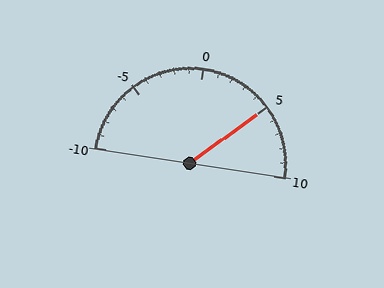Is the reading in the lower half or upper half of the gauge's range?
The reading is in the upper half of the range (-10 to 10).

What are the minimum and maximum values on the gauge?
The gauge ranges from -10 to 10.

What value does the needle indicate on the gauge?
The needle indicates approximately 5.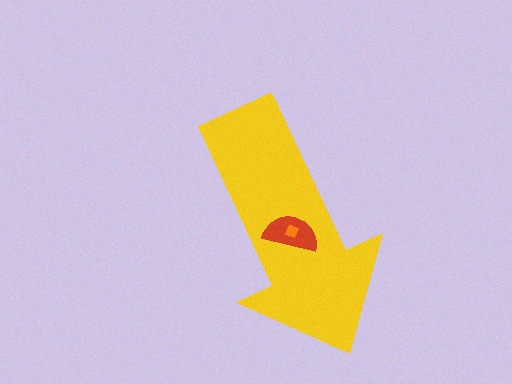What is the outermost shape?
The yellow arrow.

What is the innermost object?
The orange diamond.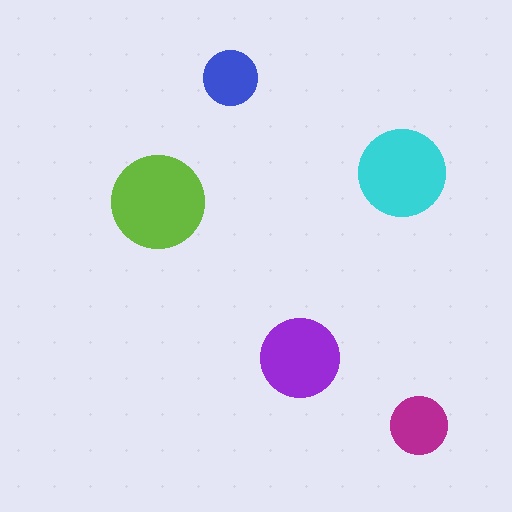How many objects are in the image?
There are 5 objects in the image.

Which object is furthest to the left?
The lime circle is leftmost.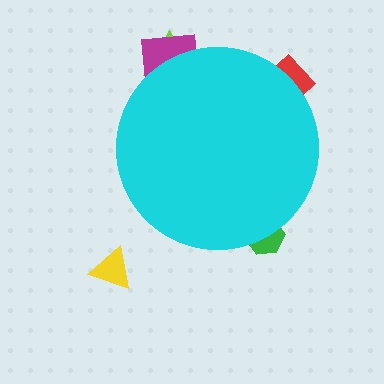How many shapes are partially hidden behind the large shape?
4 shapes are partially hidden.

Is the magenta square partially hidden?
Yes, the magenta square is partially hidden behind the cyan circle.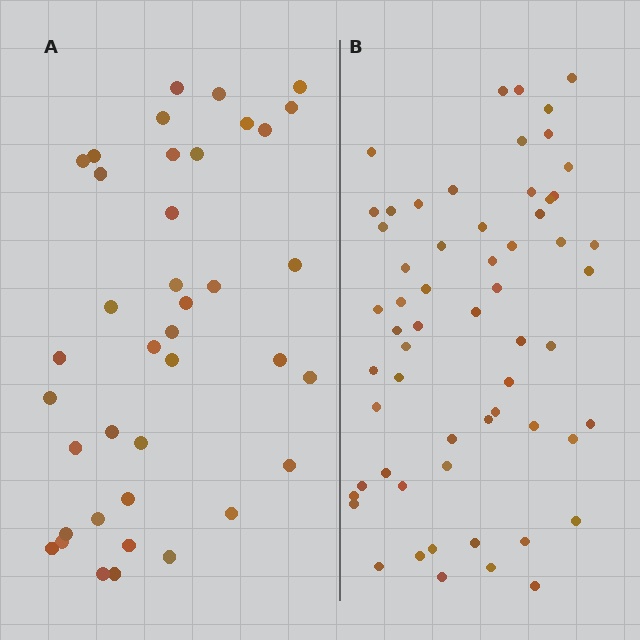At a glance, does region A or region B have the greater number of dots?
Region B (the right region) has more dots.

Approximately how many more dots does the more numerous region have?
Region B has approximately 20 more dots than region A.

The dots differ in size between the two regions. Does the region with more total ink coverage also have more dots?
No. Region A has more total ink coverage because its dots are larger, but region B actually contains more individual dots. Total area can be misleading — the number of items is what matters here.